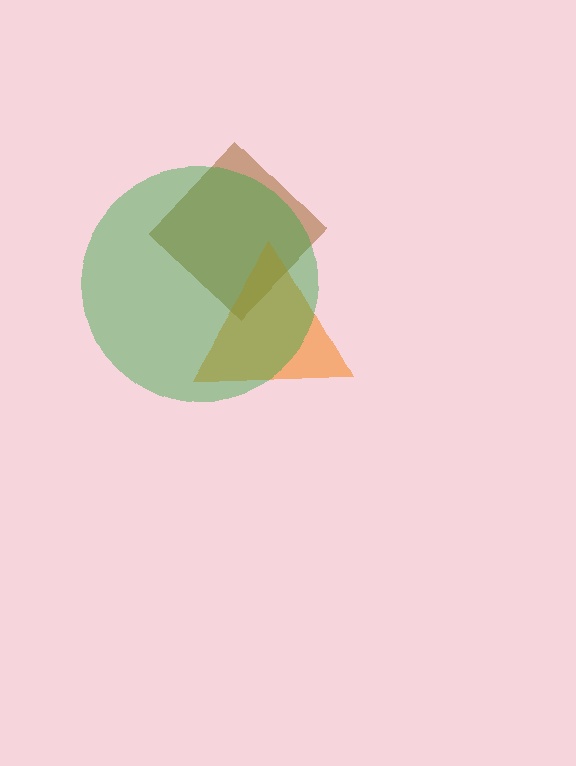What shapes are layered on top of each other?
The layered shapes are: a brown diamond, an orange triangle, a green circle.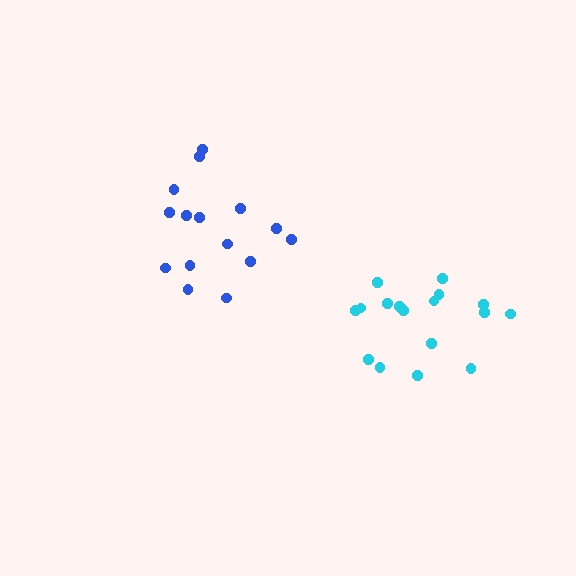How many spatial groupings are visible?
There are 2 spatial groupings.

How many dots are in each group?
Group 1: 15 dots, Group 2: 17 dots (32 total).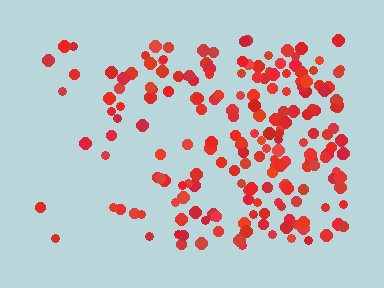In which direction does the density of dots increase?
From left to right, with the right side densest.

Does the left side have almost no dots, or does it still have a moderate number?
Still a moderate number, just noticeably fewer than the right.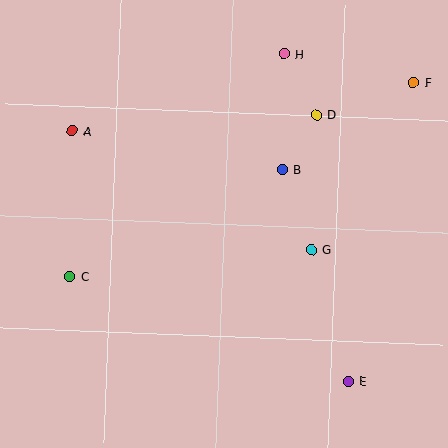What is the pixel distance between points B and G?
The distance between B and G is 85 pixels.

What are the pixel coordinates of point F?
Point F is at (413, 82).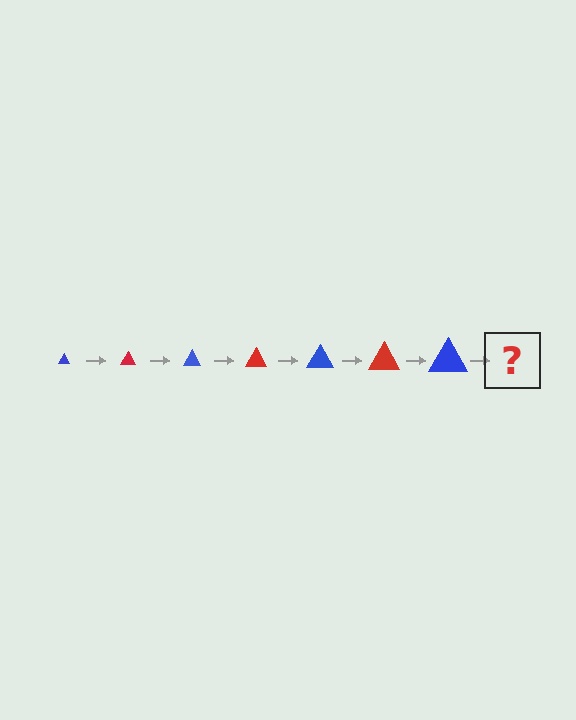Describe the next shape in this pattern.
It should be a red triangle, larger than the previous one.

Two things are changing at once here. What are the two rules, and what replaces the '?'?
The two rules are that the triangle grows larger each step and the color cycles through blue and red. The '?' should be a red triangle, larger than the previous one.